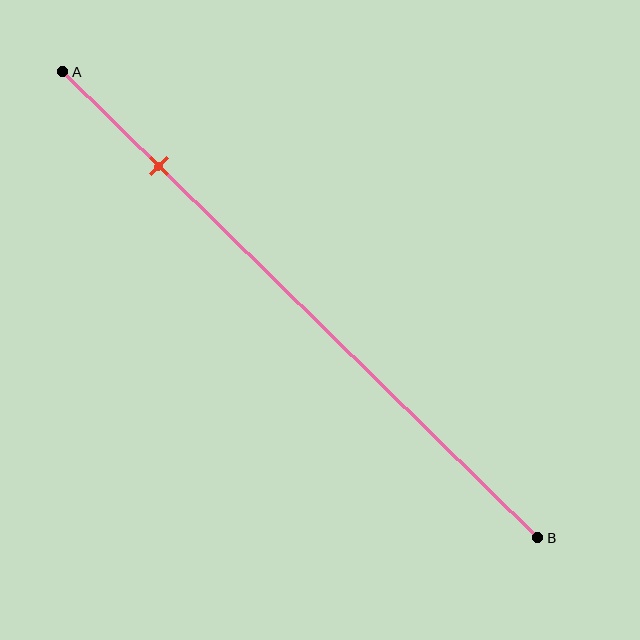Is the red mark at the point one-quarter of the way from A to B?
No, the mark is at about 20% from A, not at the 25% one-quarter point.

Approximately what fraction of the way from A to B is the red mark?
The red mark is approximately 20% of the way from A to B.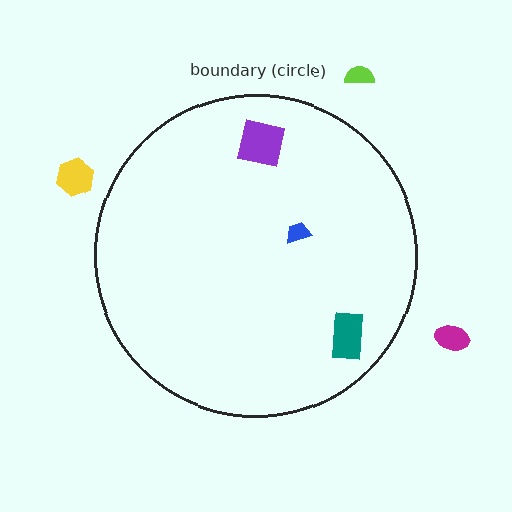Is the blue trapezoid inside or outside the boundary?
Inside.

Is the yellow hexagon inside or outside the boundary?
Outside.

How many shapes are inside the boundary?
3 inside, 3 outside.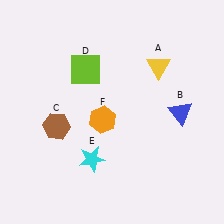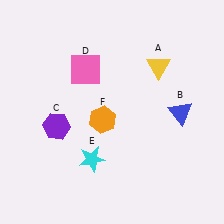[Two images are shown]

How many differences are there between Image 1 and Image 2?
There are 2 differences between the two images.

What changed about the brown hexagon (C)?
In Image 1, C is brown. In Image 2, it changed to purple.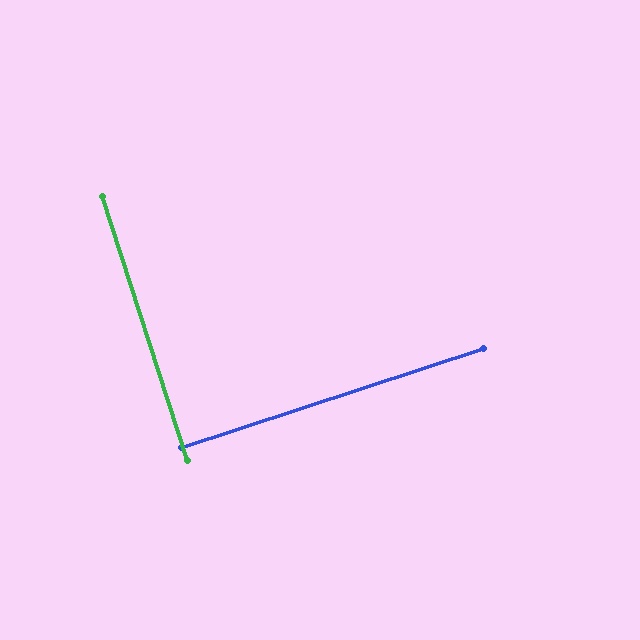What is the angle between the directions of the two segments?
Approximately 90 degrees.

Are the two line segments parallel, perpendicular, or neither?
Perpendicular — they meet at approximately 90°.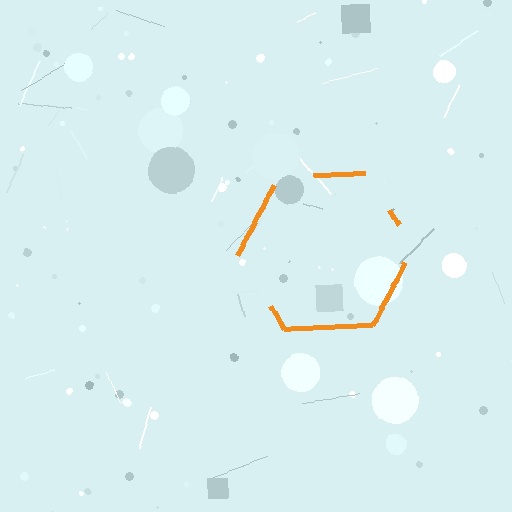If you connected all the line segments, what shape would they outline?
They would outline a hexagon.